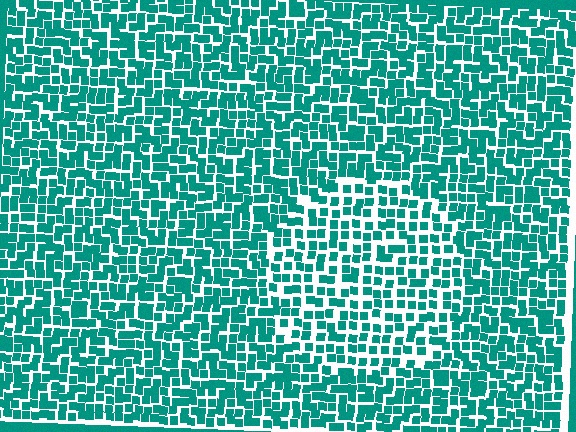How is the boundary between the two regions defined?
The boundary is defined by a change in element density (approximately 1.5x ratio). All elements are the same color, size, and shape.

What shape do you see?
I see a circle.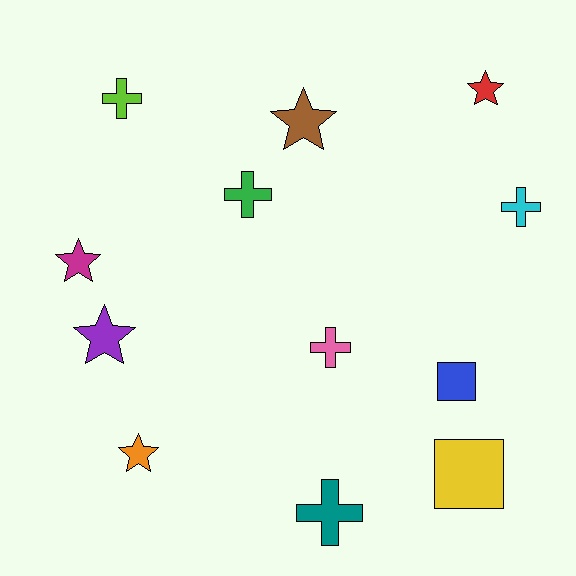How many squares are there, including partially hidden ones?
There are 2 squares.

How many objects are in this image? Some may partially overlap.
There are 12 objects.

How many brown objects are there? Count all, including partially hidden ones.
There is 1 brown object.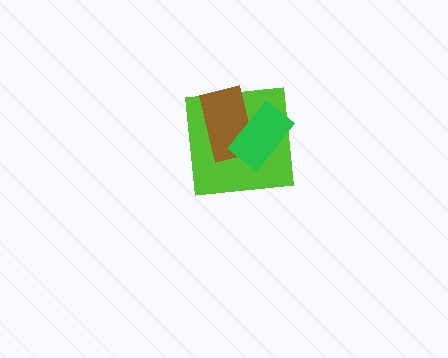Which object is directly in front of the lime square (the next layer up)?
The brown rectangle is directly in front of the lime square.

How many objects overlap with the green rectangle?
2 objects overlap with the green rectangle.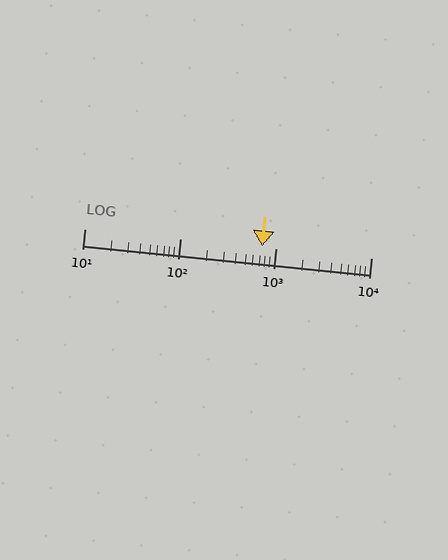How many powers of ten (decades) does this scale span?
The scale spans 3 decades, from 10 to 10000.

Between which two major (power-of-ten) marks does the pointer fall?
The pointer is between 100 and 1000.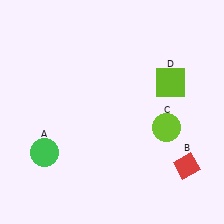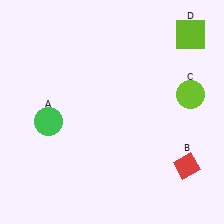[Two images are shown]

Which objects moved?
The objects that moved are: the green circle (A), the lime circle (C), the lime square (D).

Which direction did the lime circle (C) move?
The lime circle (C) moved up.